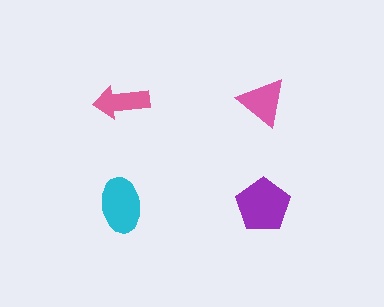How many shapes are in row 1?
2 shapes.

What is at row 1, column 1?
A pink arrow.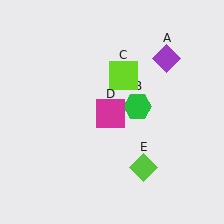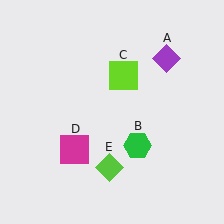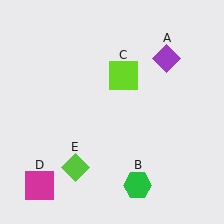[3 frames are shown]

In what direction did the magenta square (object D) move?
The magenta square (object D) moved down and to the left.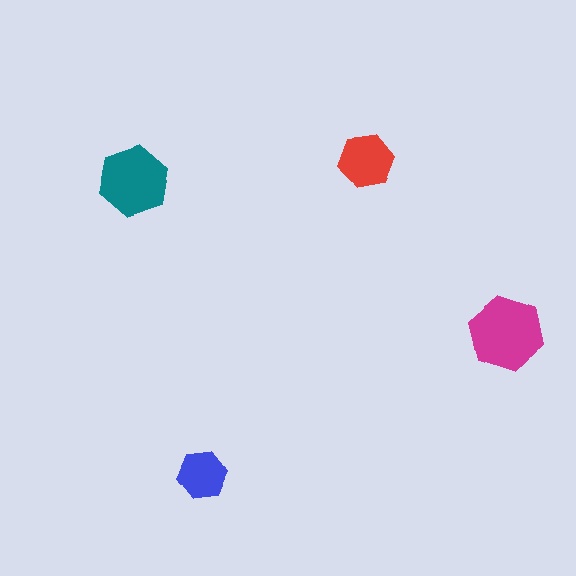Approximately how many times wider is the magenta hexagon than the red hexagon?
About 1.5 times wider.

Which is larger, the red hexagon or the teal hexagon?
The teal one.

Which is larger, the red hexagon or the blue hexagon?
The red one.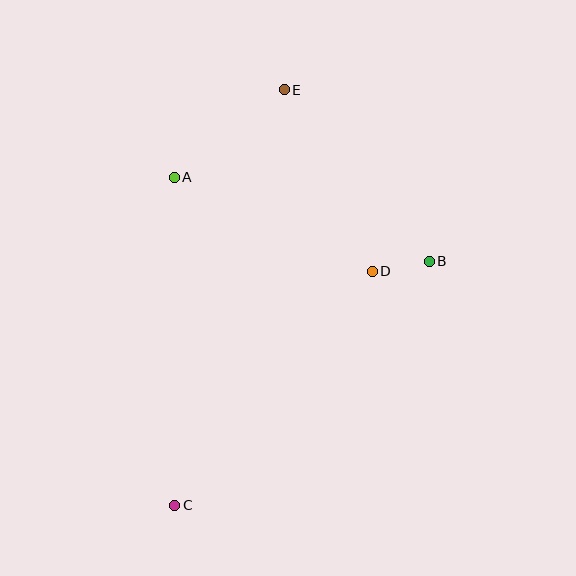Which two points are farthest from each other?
Points C and E are farthest from each other.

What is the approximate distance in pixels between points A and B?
The distance between A and B is approximately 269 pixels.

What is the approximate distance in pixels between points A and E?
The distance between A and E is approximately 141 pixels.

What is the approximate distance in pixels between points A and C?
The distance between A and C is approximately 328 pixels.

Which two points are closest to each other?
Points B and D are closest to each other.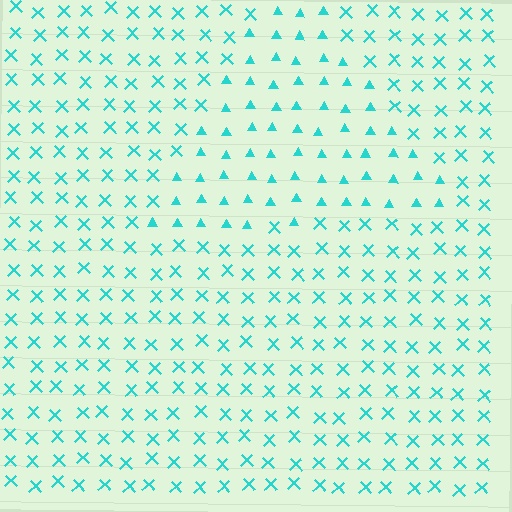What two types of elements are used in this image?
The image uses triangles inside the triangle region and X marks outside it.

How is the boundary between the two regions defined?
The boundary is defined by a change in element shape: triangles inside vs. X marks outside. All elements share the same color and spacing.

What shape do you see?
I see a triangle.